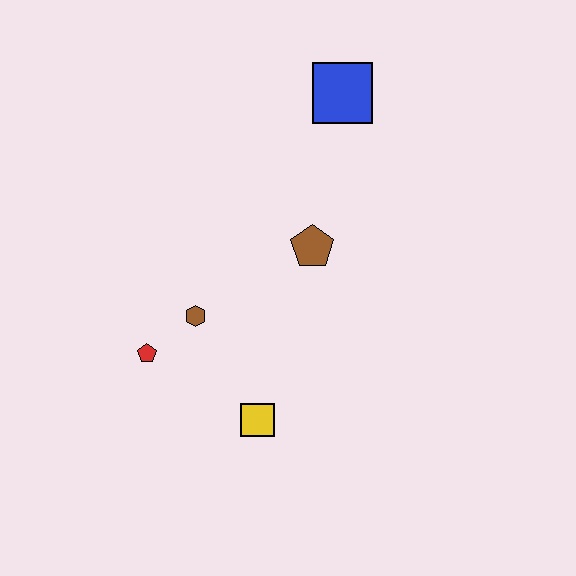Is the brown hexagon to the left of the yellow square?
Yes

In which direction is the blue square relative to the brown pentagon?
The blue square is above the brown pentagon.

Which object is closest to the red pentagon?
The brown hexagon is closest to the red pentagon.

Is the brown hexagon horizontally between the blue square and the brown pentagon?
No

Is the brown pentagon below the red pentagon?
No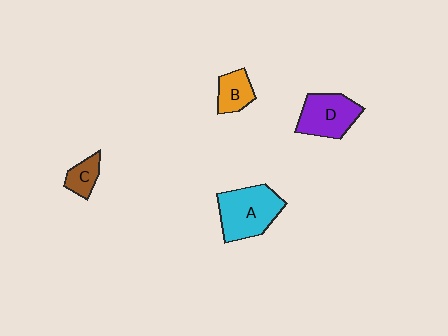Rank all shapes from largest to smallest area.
From largest to smallest: A (cyan), D (purple), B (orange), C (brown).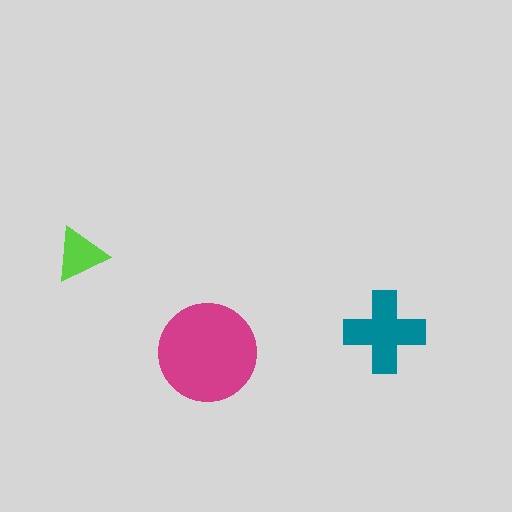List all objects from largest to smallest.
The magenta circle, the teal cross, the lime triangle.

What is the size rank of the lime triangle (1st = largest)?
3rd.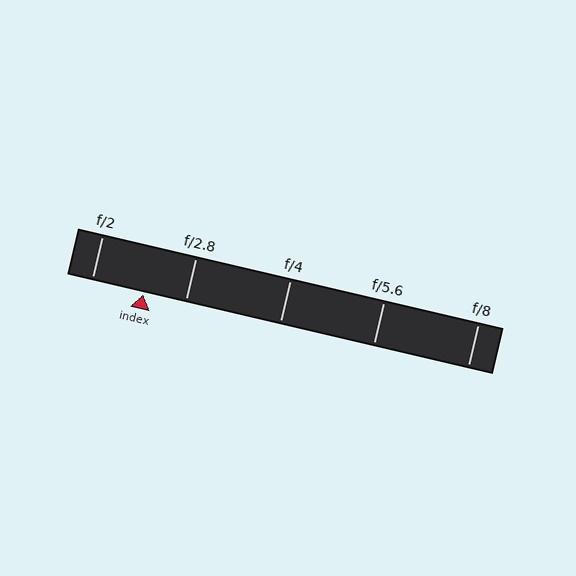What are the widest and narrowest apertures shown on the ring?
The widest aperture shown is f/2 and the narrowest is f/8.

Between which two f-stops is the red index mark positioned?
The index mark is between f/2 and f/2.8.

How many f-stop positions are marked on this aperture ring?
There are 5 f-stop positions marked.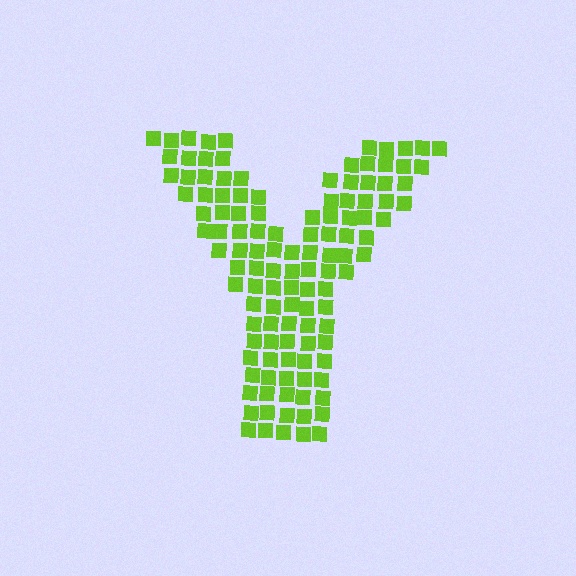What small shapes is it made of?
It is made of small squares.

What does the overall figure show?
The overall figure shows the letter Y.